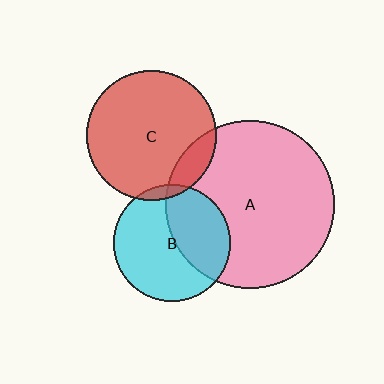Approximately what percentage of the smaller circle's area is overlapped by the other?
Approximately 15%.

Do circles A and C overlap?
Yes.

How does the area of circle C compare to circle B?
Approximately 1.2 times.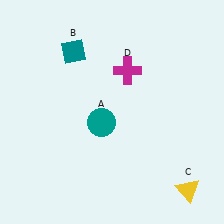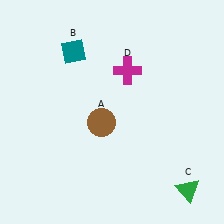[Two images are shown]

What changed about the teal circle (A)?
In Image 1, A is teal. In Image 2, it changed to brown.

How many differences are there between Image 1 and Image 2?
There are 2 differences between the two images.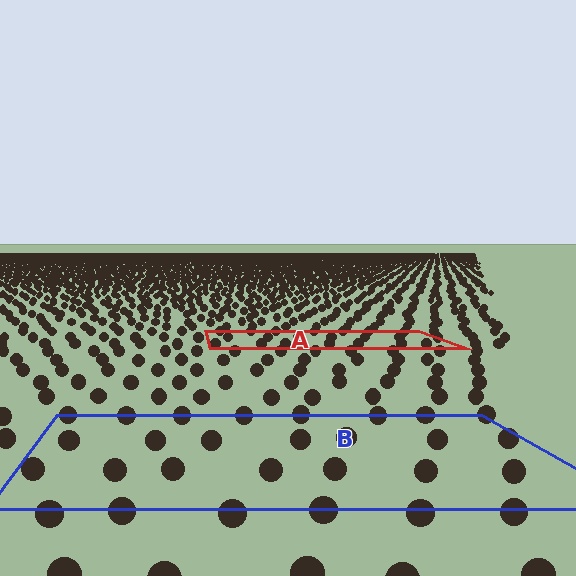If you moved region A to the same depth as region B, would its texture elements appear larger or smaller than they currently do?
They would appear larger. At a closer depth, the same texture elements are projected at a bigger on-screen size.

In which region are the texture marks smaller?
The texture marks are smaller in region A, because it is farther away.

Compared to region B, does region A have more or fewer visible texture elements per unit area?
Region A has more texture elements per unit area — they are packed more densely because it is farther away.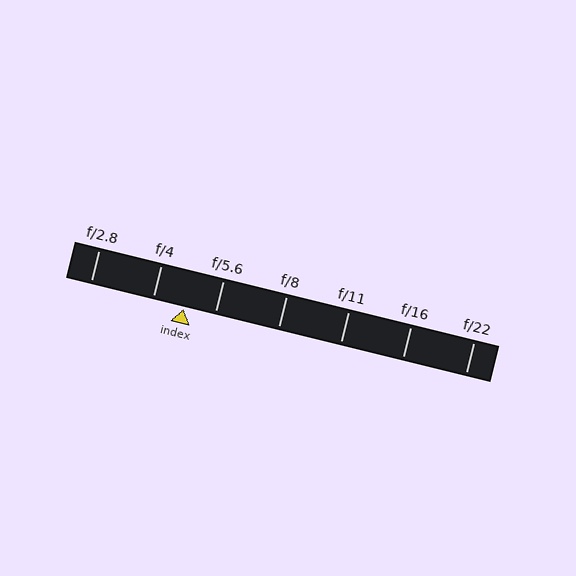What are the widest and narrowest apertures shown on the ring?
The widest aperture shown is f/2.8 and the narrowest is f/22.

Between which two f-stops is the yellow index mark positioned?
The index mark is between f/4 and f/5.6.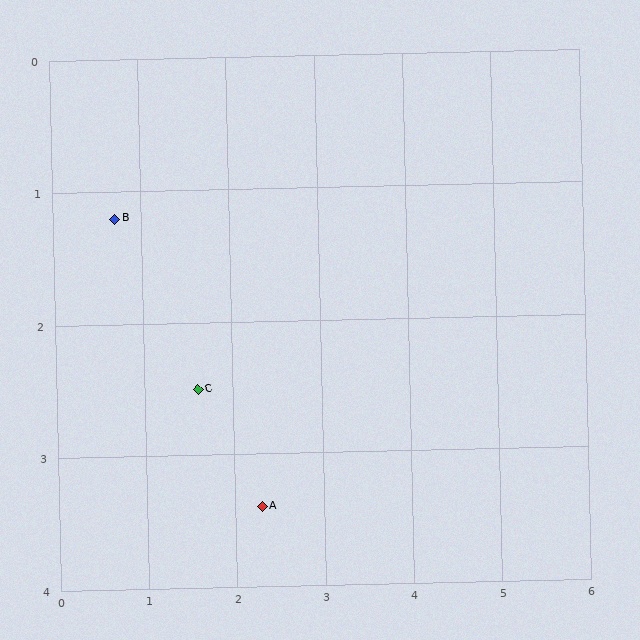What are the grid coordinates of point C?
Point C is at approximately (1.6, 2.5).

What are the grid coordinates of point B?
Point B is at approximately (0.7, 1.2).